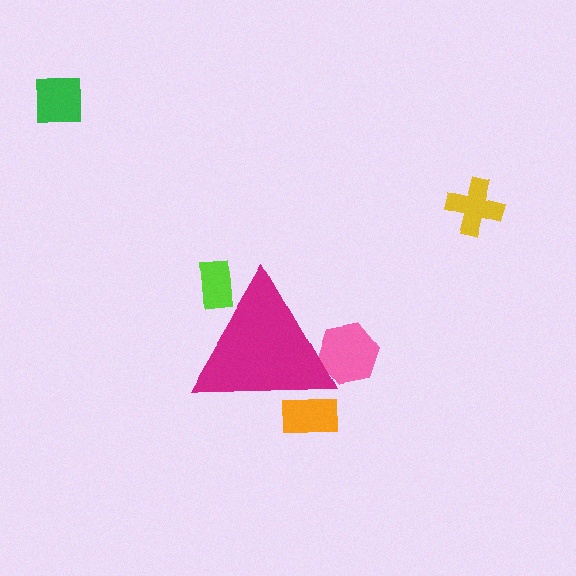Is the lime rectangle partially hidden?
Yes, the lime rectangle is partially hidden behind the magenta triangle.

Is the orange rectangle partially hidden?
Yes, the orange rectangle is partially hidden behind the magenta triangle.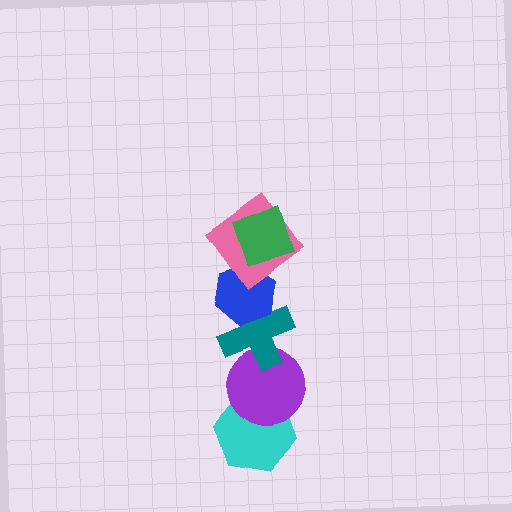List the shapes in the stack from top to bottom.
From top to bottom: the green diamond, the pink diamond, the blue hexagon, the teal cross, the purple circle, the cyan hexagon.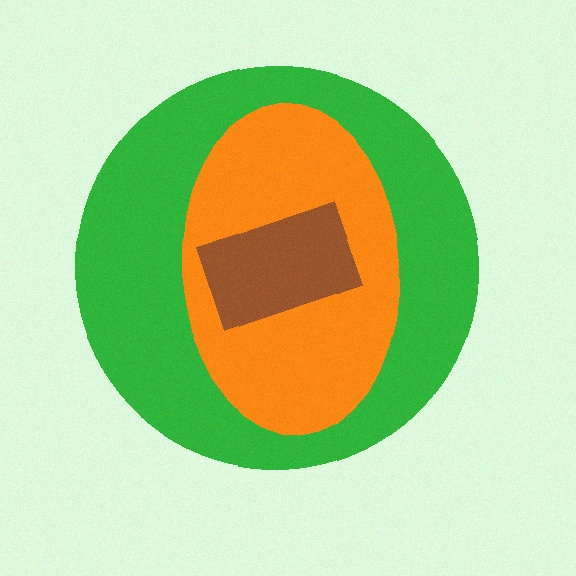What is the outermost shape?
The green circle.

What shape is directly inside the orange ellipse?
The brown rectangle.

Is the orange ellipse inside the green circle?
Yes.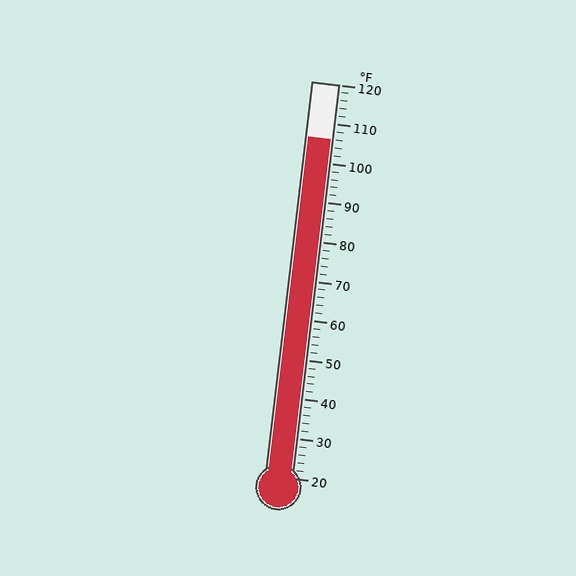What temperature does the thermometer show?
The thermometer shows approximately 106°F.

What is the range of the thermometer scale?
The thermometer scale ranges from 20°F to 120°F.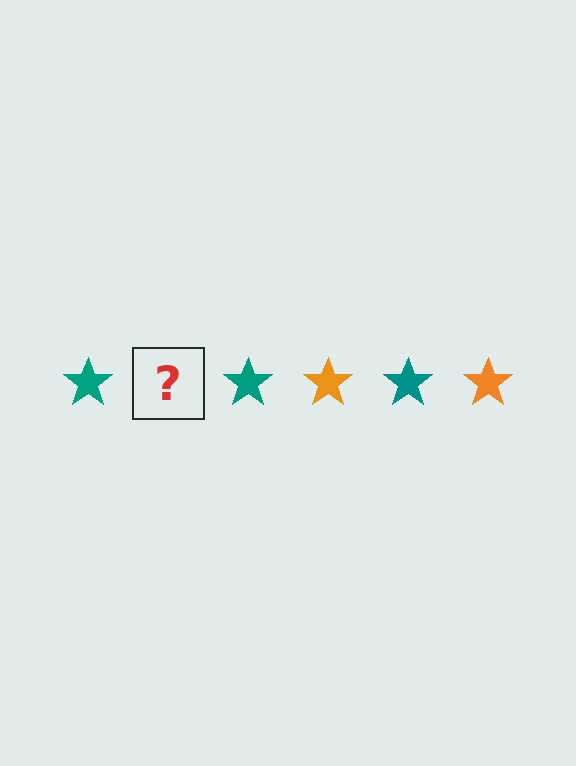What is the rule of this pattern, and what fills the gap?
The rule is that the pattern cycles through teal, orange stars. The gap should be filled with an orange star.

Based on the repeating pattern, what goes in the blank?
The blank should be an orange star.